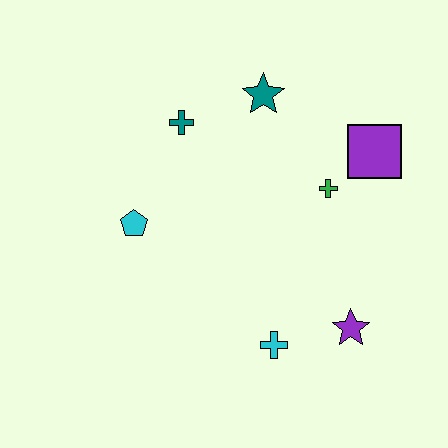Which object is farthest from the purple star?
The teal cross is farthest from the purple star.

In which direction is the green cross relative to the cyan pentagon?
The green cross is to the right of the cyan pentagon.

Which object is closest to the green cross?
The purple square is closest to the green cross.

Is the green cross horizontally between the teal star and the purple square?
Yes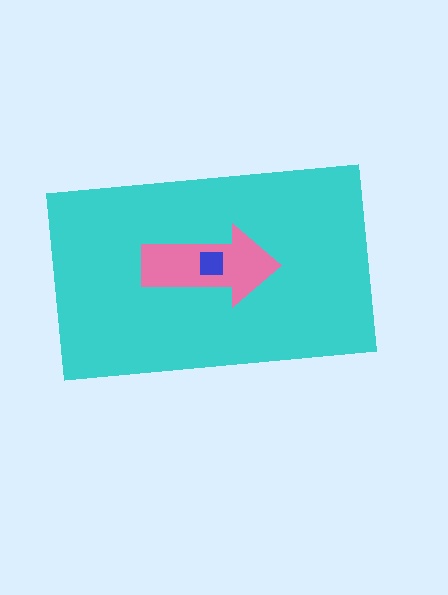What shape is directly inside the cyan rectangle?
The pink arrow.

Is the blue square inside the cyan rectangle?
Yes.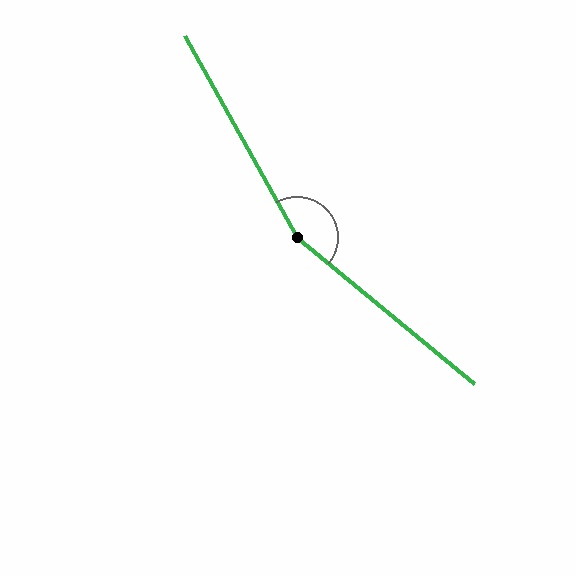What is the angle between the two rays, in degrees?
Approximately 159 degrees.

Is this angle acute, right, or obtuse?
It is obtuse.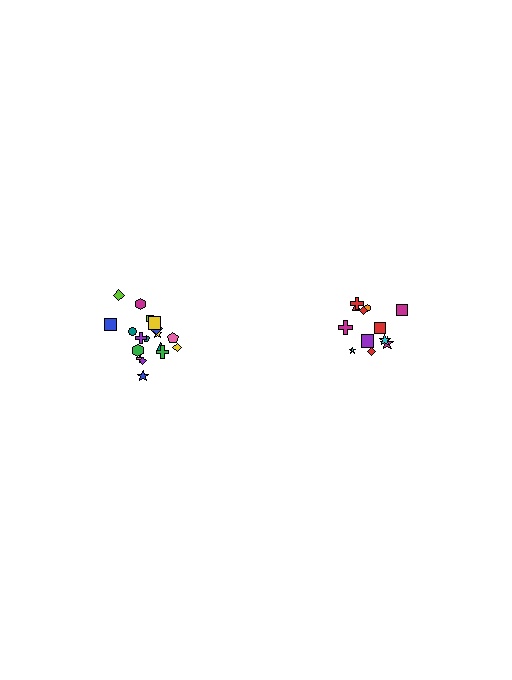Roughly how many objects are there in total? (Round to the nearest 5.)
Roughly 30 objects in total.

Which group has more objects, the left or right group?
The left group.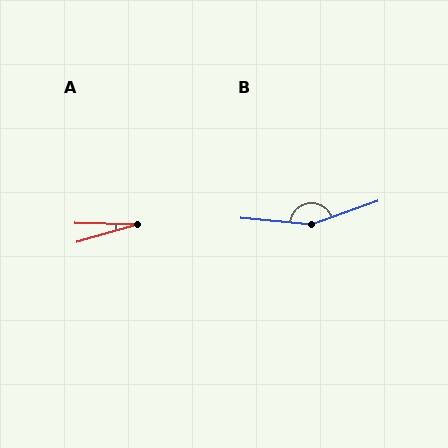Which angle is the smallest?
A, at approximately 17 degrees.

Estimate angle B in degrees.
Approximately 155 degrees.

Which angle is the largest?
B, at approximately 155 degrees.